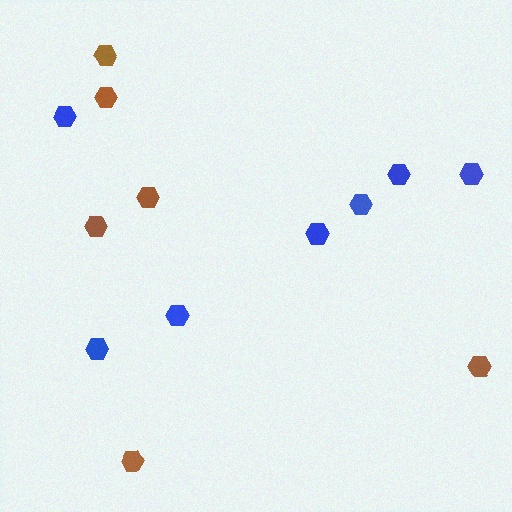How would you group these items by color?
There are 2 groups: one group of brown hexagons (6) and one group of blue hexagons (7).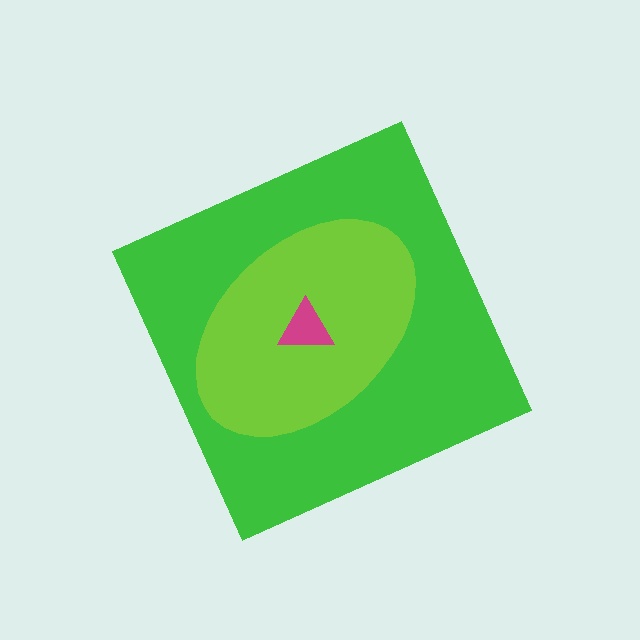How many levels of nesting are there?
3.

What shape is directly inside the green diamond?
The lime ellipse.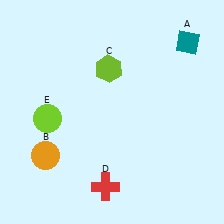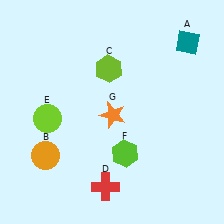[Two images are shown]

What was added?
A lime hexagon (F), an orange star (G) were added in Image 2.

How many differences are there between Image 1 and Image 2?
There are 2 differences between the two images.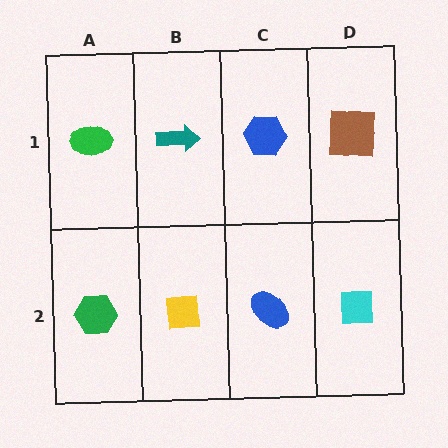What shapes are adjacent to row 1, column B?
A yellow square (row 2, column B), a green ellipse (row 1, column A), a blue hexagon (row 1, column C).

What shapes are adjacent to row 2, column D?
A brown square (row 1, column D), a blue ellipse (row 2, column C).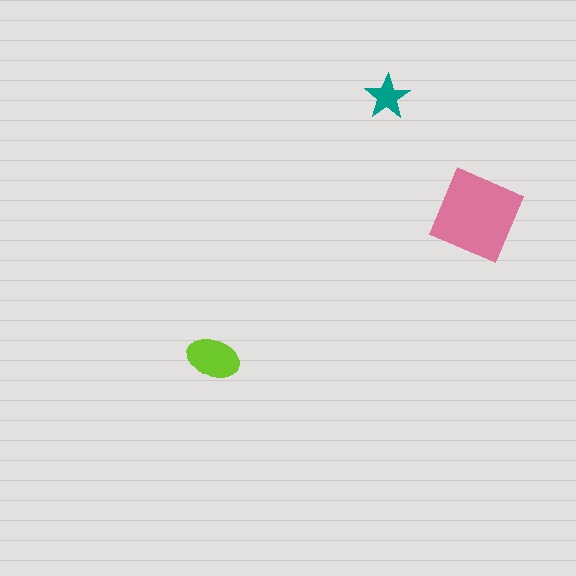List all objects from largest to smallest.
The pink diamond, the lime ellipse, the teal star.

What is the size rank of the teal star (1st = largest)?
3rd.